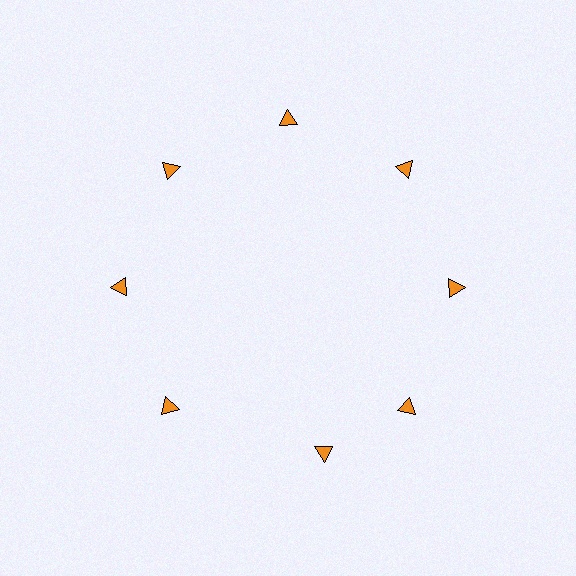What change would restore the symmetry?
The symmetry would be restored by rotating it back into even spacing with its neighbors so that all 8 triangles sit at equal angles and equal distance from the center.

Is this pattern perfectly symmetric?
No. The 8 orange triangles are arranged in a ring, but one element near the 6 o'clock position is rotated out of alignment along the ring, breaking the 8-fold rotational symmetry.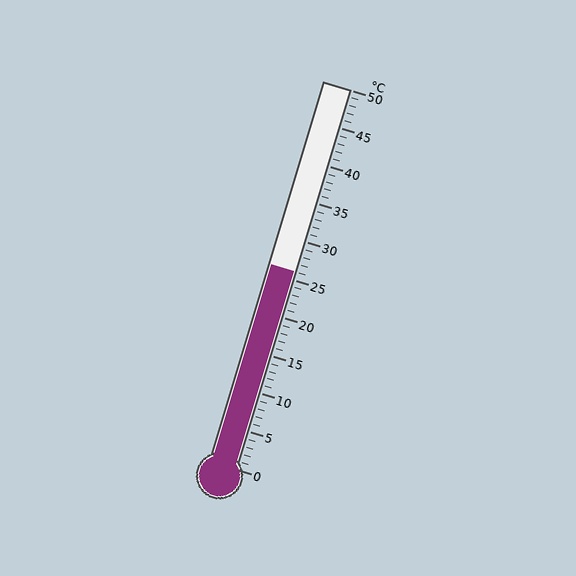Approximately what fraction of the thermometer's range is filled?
The thermometer is filled to approximately 50% of its range.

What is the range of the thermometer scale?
The thermometer scale ranges from 0°C to 50°C.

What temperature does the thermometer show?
The thermometer shows approximately 26°C.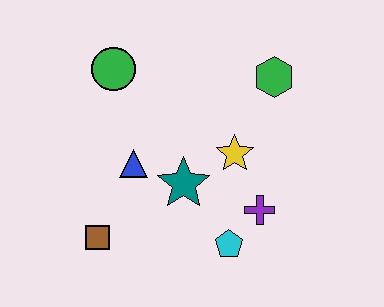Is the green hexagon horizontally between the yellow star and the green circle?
No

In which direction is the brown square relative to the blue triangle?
The brown square is below the blue triangle.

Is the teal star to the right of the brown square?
Yes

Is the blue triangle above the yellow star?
No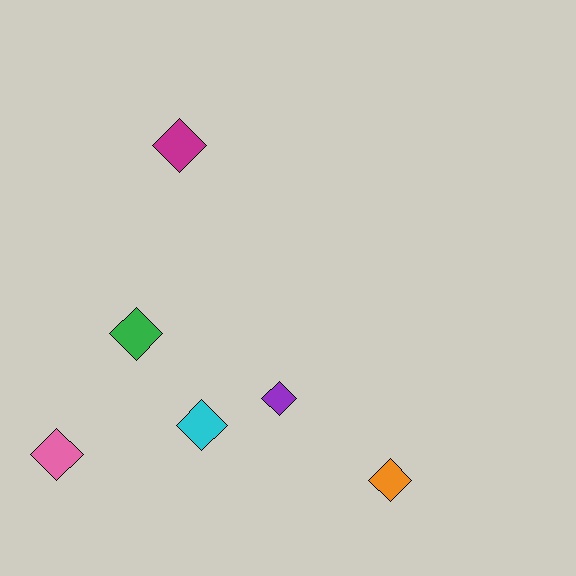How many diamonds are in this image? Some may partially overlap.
There are 6 diamonds.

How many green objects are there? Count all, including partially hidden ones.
There is 1 green object.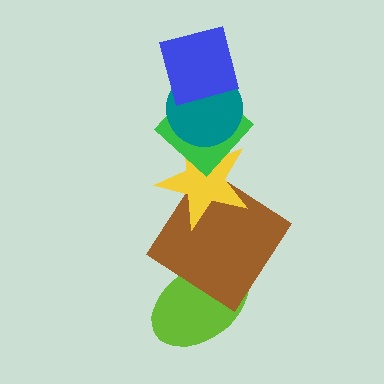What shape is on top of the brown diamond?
The yellow star is on top of the brown diamond.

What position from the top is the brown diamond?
The brown diamond is 5th from the top.